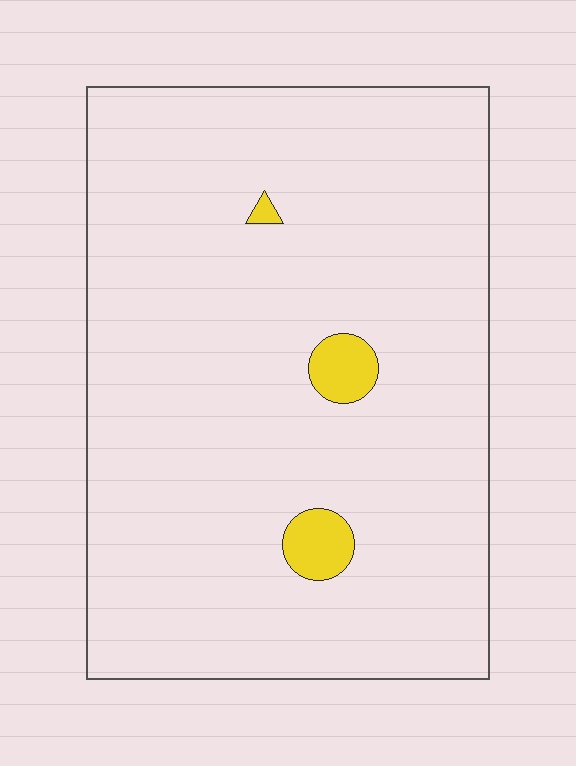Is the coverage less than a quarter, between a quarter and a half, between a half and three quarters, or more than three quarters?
Less than a quarter.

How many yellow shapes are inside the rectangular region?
3.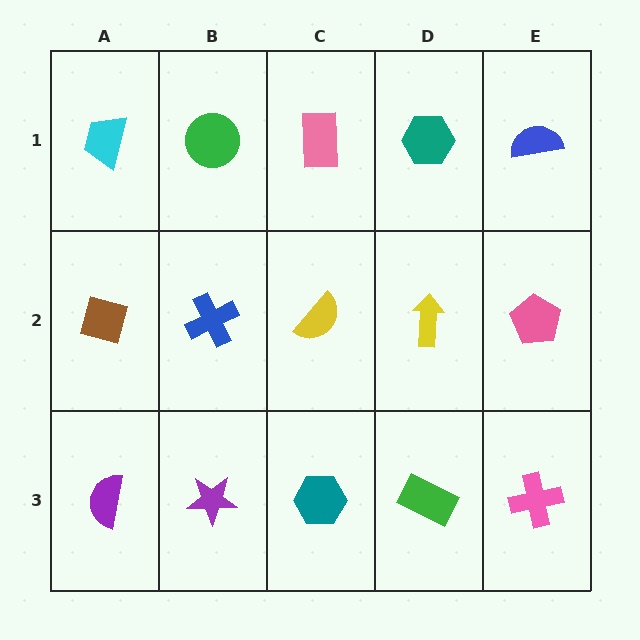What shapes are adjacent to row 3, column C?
A yellow semicircle (row 2, column C), a purple star (row 3, column B), a green rectangle (row 3, column D).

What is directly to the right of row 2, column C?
A yellow arrow.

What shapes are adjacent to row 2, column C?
A pink rectangle (row 1, column C), a teal hexagon (row 3, column C), a blue cross (row 2, column B), a yellow arrow (row 2, column D).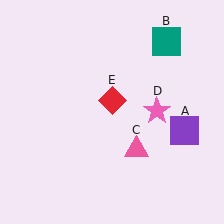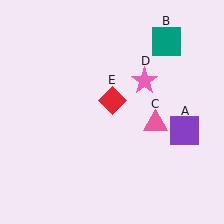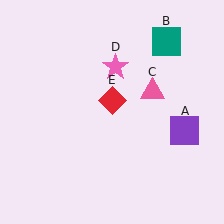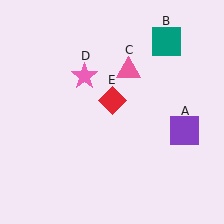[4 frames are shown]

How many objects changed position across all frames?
2 objects changed position: pink triangle (object C), pink star (object D).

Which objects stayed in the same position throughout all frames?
Purple square (object A) and teal square (object B) and red diamond (object E) remained stationary.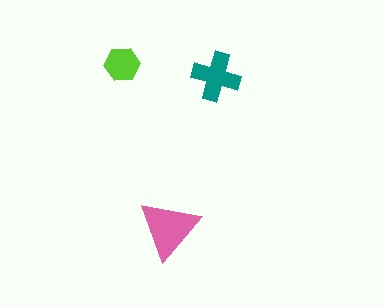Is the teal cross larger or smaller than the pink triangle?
Smaller.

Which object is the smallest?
The lime hexagon.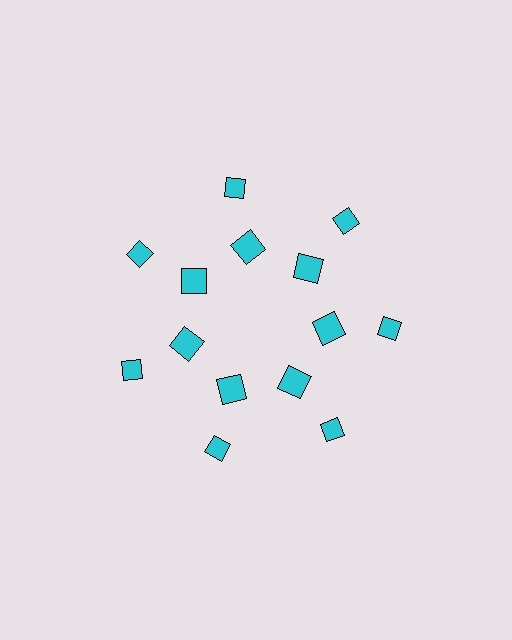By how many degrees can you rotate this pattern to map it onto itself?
The pattern maps onto itself every 51 degrees of rotation.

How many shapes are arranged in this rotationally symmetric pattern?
There are 14 shapes, arranged in 7 groups of 2.